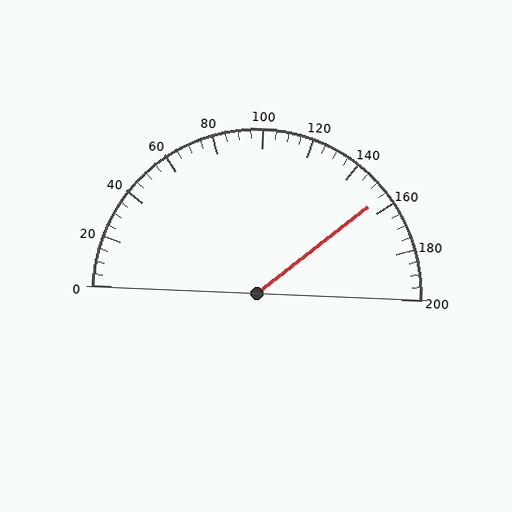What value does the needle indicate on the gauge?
The needle indicates approximately 155.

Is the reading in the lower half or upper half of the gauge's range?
The reading is in the upper half of the range (0 to 200).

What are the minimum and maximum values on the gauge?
The gauge ranges from 0 to 200.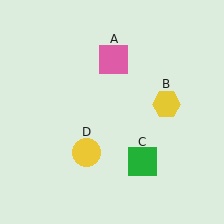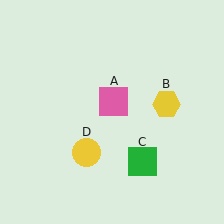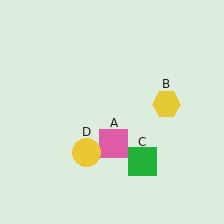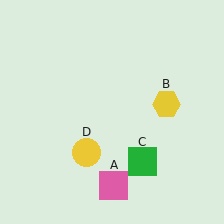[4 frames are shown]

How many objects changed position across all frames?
1 object changed position: pink square (object A).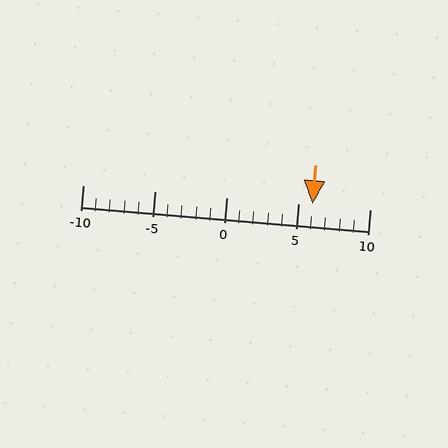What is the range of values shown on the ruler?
The ruler shows values from -10 to 10.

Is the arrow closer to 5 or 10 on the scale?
The arrow is closer to 5.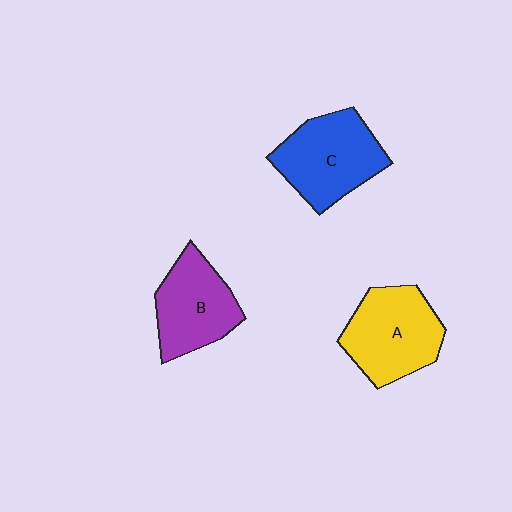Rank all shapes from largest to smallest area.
From largest to smallest: C (blue), A (yellow), B (purple).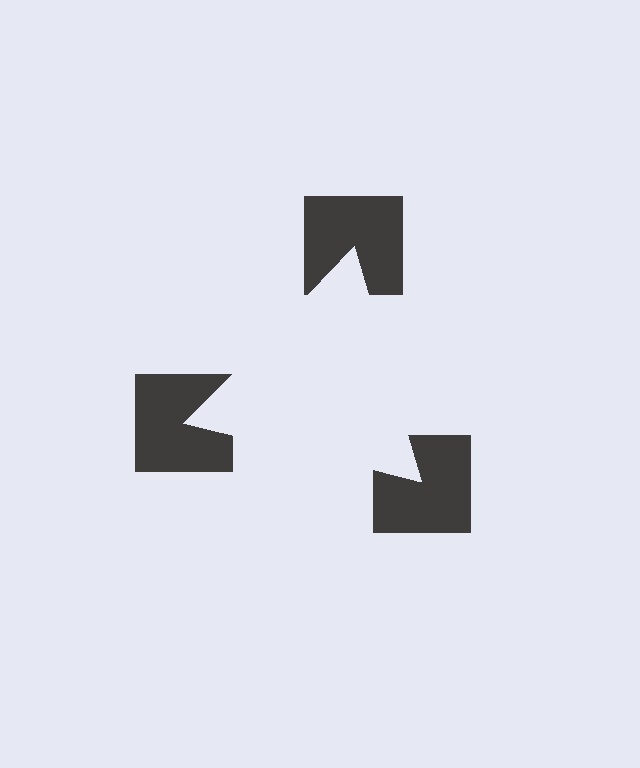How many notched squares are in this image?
There are 3 — one at each vertex of the illusory triangle.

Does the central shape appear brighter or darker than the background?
It typically appears slightly brighter than the background, even though no actual brightness change is drawn.